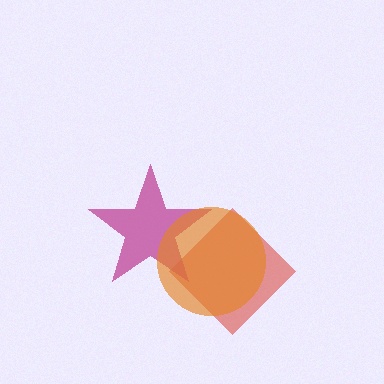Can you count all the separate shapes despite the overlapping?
Yes, there are 3 separate shapes.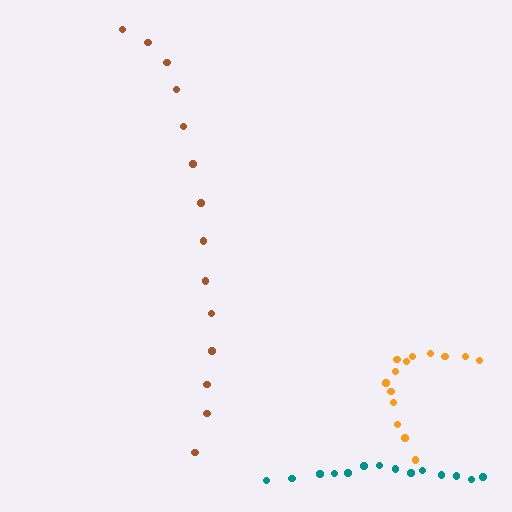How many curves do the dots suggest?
There are 3 distinct paths.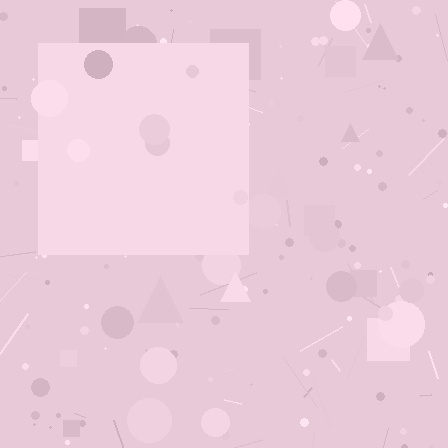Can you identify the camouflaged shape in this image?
The camouflaged shape is a square.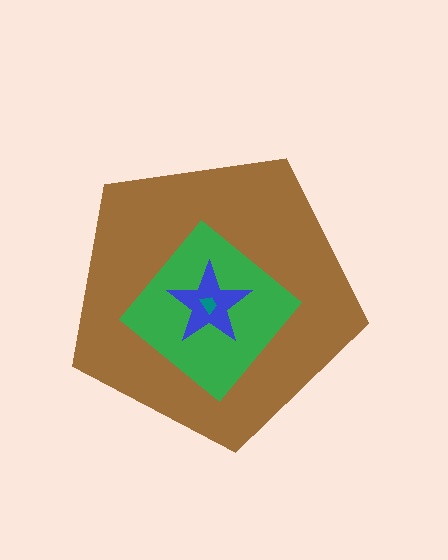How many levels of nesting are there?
4.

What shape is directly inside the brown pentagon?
The green diamond.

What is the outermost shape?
The brown pentagon.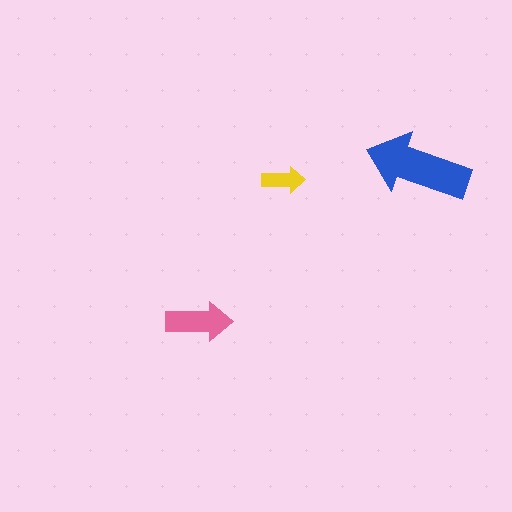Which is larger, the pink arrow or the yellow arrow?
The pink one.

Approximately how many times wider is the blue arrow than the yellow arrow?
About 2.5 times wider.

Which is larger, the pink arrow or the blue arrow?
The blue one.